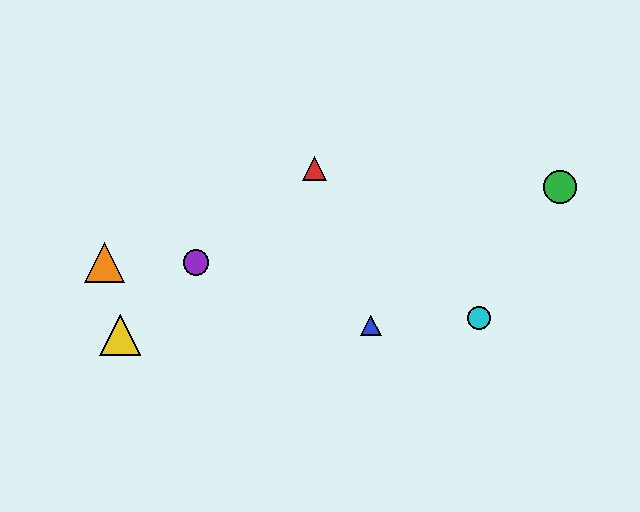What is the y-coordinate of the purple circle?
The purple circle is at y≈262.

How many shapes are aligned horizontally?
2 shapes (the purple circle, the orange triangle) are aligned horizontally.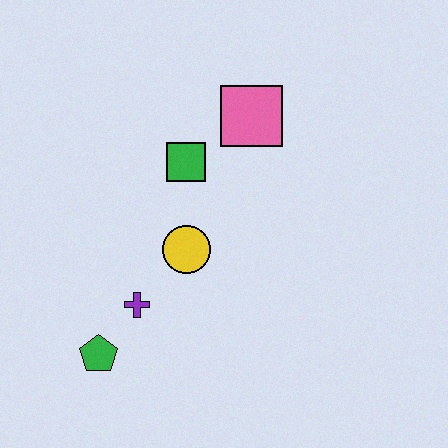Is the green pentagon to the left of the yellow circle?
Yes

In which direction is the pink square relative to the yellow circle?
The pink square is above the yellow circle.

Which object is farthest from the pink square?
The green pentagon is farthest from the pink square.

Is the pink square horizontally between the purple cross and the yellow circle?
No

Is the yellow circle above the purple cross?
Yes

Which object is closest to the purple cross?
The green pentagon is closest to the purple cross.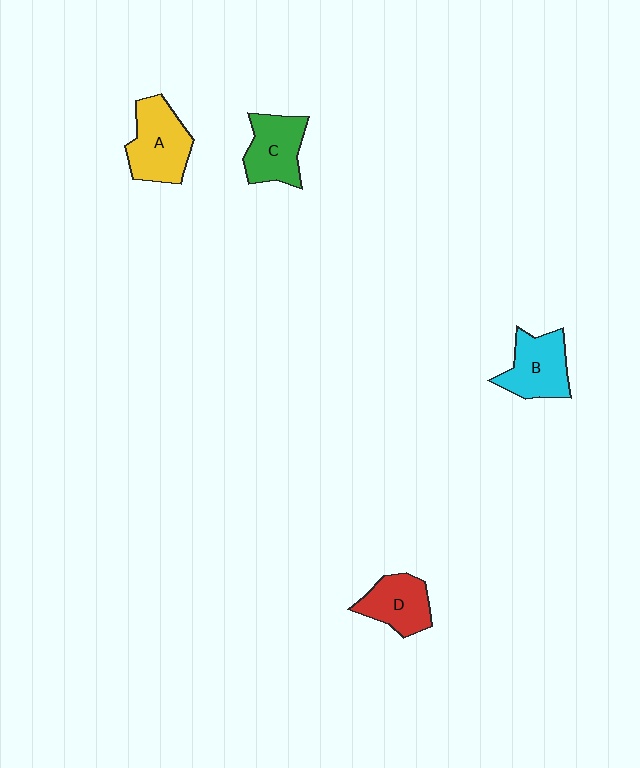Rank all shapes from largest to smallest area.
From largest to smallest: A (yellow), B (cyan), C (green), D (red).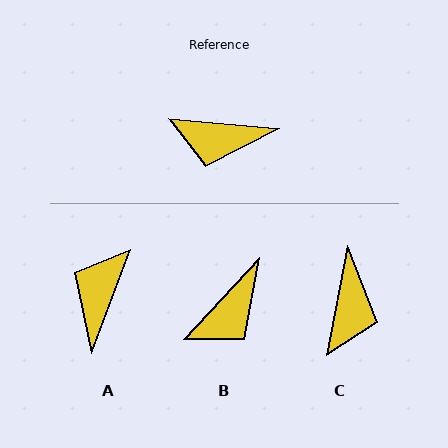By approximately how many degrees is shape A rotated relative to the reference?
Approximately 105 degrees clockwise.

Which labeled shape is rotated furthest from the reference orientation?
A, about 105 degrees away.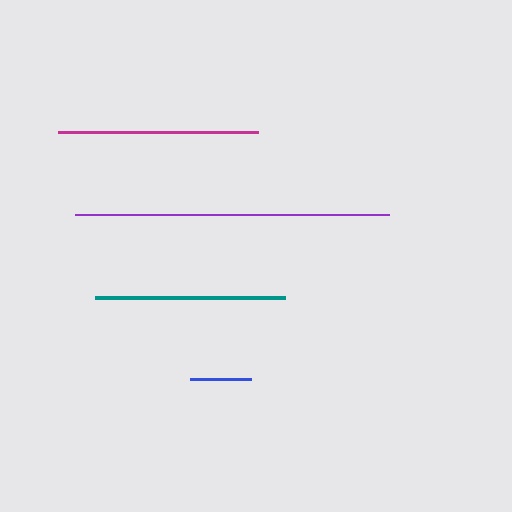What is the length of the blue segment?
The blue segment is approximately 62 pixels long.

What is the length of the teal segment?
The teal segment is approximately 190 pixels long.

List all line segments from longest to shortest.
From longest to shortest: purple, magenta, teal, blue.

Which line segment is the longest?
The purple line is the longest at approximately 315 pixels.